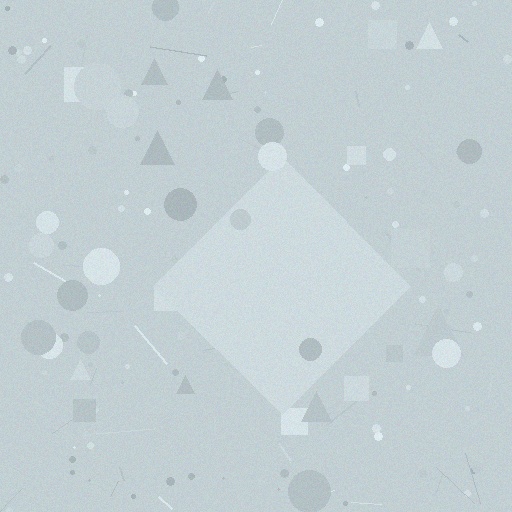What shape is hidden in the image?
A diamond is hidden in the image.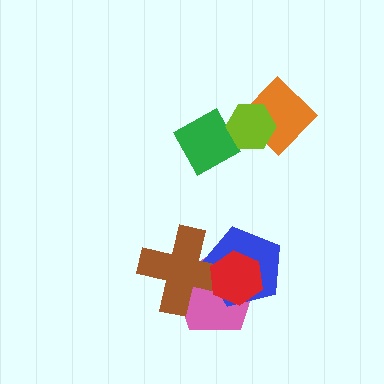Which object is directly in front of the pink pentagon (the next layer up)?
The blue pentagon is directly in front of the pink pentagon.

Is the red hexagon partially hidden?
No, no other shape covers it.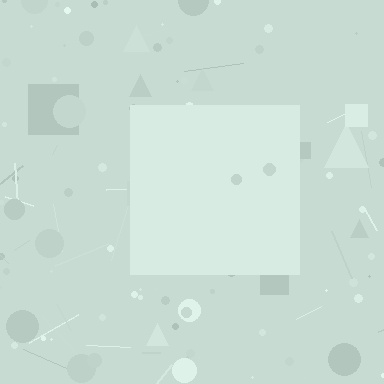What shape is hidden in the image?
A square is hidden in the image.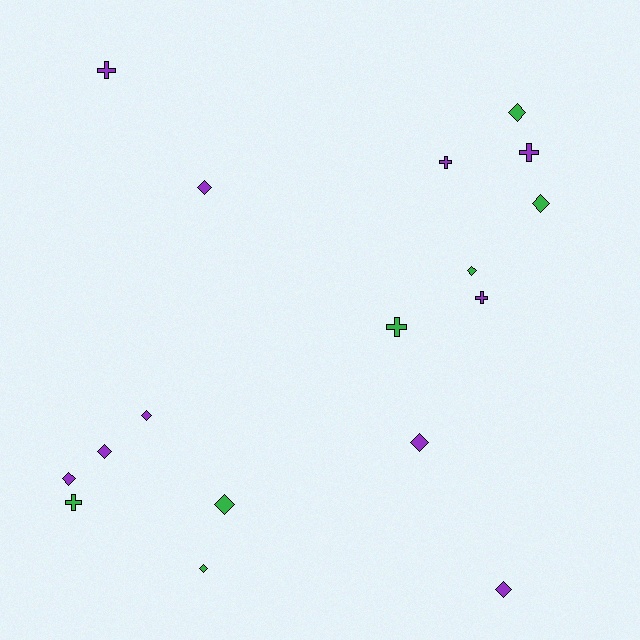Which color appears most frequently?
Purple, with 10 objects.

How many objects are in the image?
There are 17 objects.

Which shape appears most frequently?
Diamond, with 11 objects.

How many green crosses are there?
There are 2 green crosses.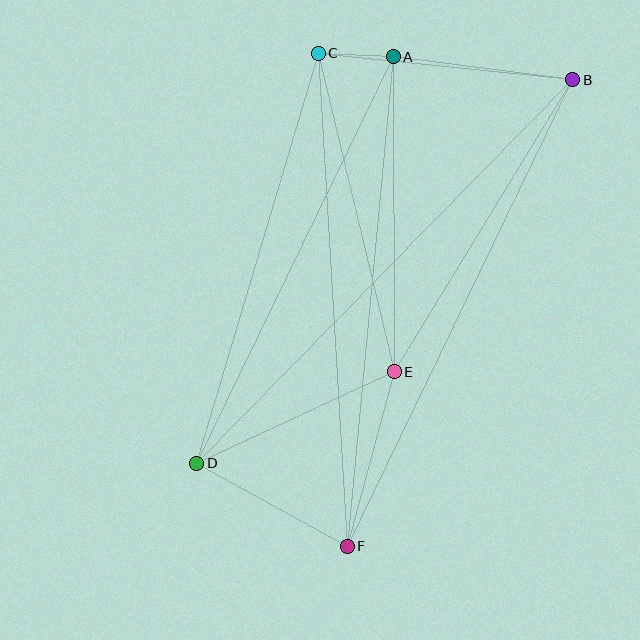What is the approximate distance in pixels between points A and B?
The distance between A and B is approximately 181 pixels.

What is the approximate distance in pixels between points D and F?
The distance between D and F is approximately 172 pixels.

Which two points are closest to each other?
Points A and C are closest to each other.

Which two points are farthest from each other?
Points B and D are farthest from each other.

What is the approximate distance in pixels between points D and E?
The distance between D and E is approximately 217 pixels.